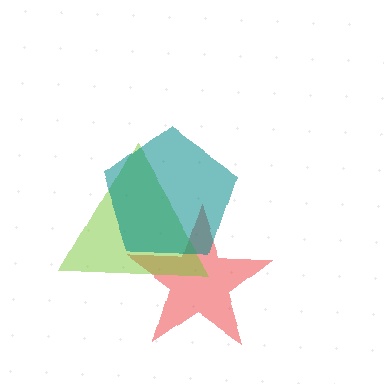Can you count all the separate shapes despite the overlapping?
Yes, there are 3 separate shapes.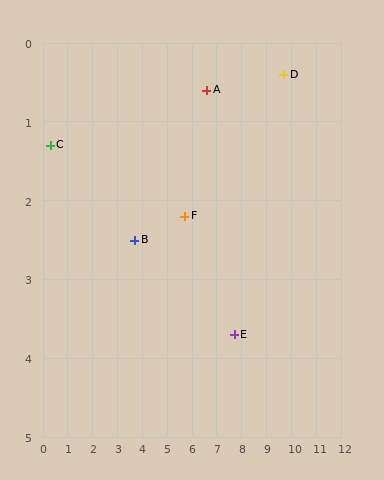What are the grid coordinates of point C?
Point C is at approximately (0.3, 1.3).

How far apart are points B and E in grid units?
Points B and E are about 4.2 grid units apart.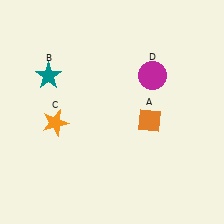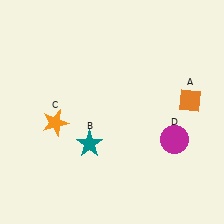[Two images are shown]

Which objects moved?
The objects that moved are: the orange diamond (A), the teal star (B), the magenta circle (D).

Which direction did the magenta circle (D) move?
The magenta circle (D) moved down.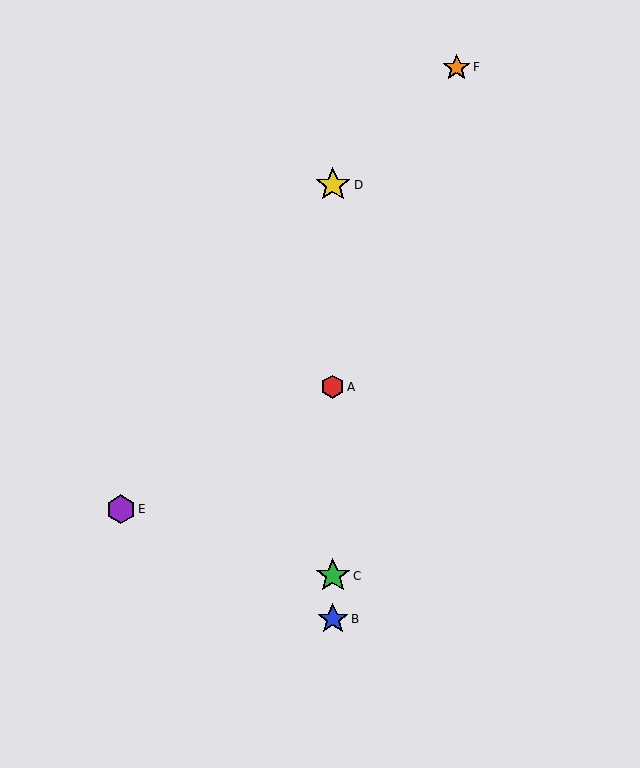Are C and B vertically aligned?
Yes, both are at x≈333.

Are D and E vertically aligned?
No, D is at x≈333 and E is at x≈121.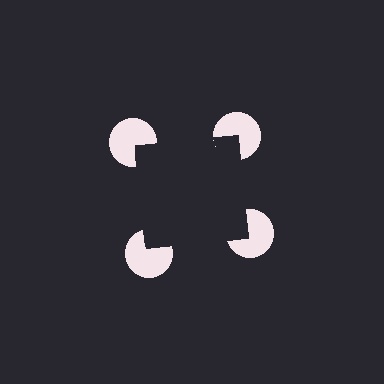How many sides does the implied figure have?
4 sides.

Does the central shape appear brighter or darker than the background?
It typically appears slightly darker than the background, even though no actual brightness change is drawn.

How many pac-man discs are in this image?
There are 4 — one at each vertex of the illusory square.